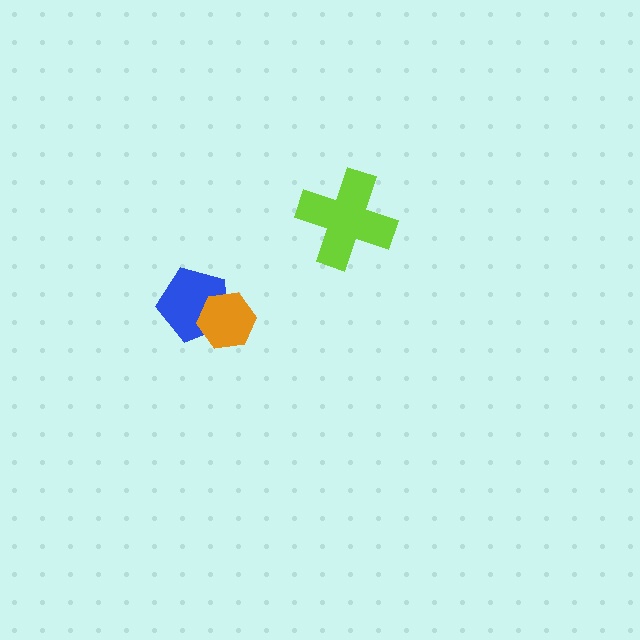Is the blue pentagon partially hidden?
Yes, it is partially covered by another shape.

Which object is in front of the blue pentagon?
The orange hexagon is in front of the blue pentagon.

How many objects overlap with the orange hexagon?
1 object overlaps with the orange hexagon.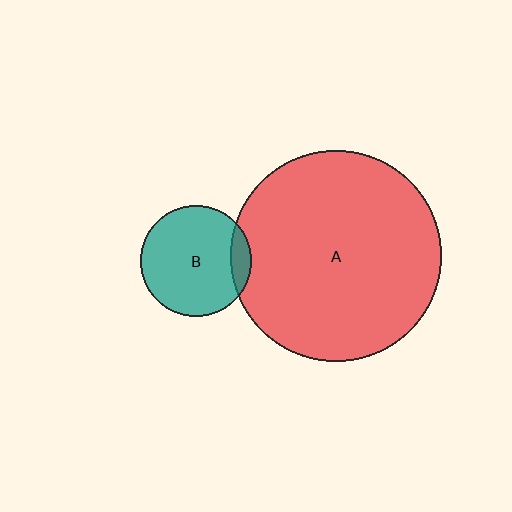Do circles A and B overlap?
Yes.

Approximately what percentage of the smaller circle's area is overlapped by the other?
Approximately 10%.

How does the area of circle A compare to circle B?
Approximately 3.6 times.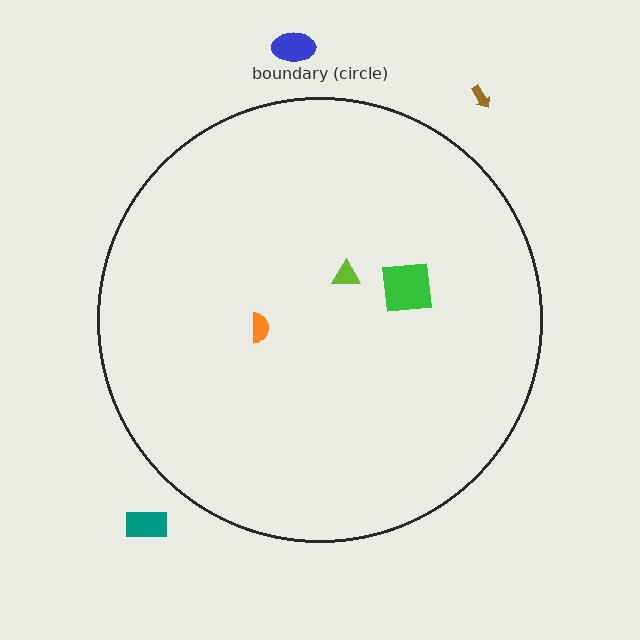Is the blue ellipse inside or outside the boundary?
Outside.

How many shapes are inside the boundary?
3 inside, 3 outside.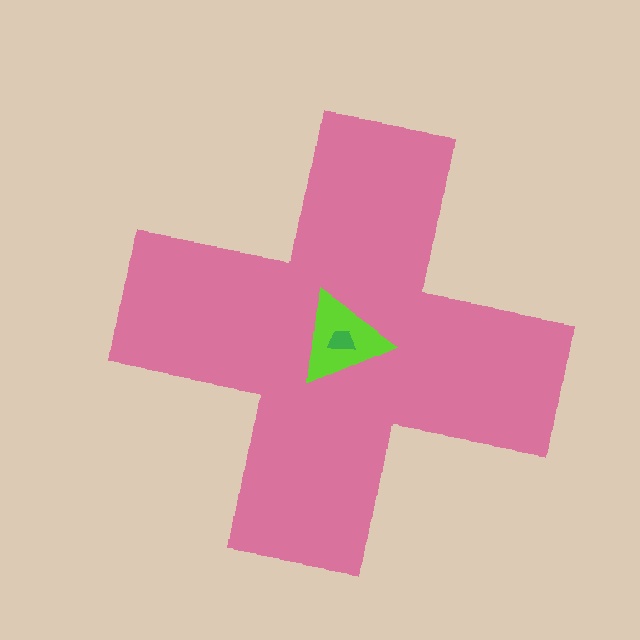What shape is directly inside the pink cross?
The lime triangle.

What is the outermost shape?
The pink cross.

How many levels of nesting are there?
3.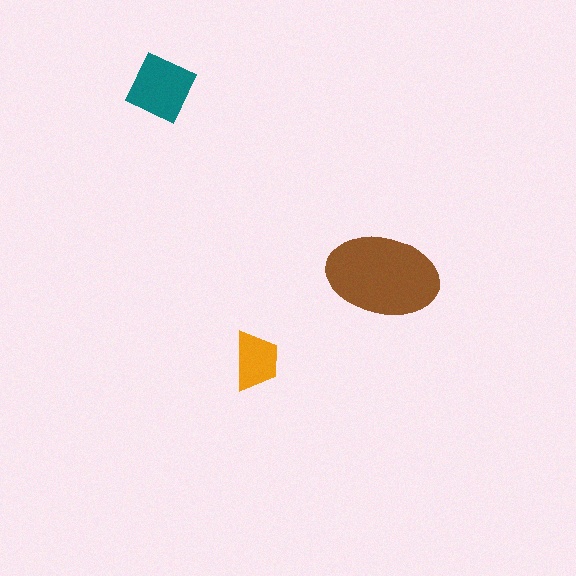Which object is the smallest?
The orange trapezoid.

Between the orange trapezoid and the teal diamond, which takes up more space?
The teal diamond.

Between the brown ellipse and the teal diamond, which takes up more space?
The brown ellipse.